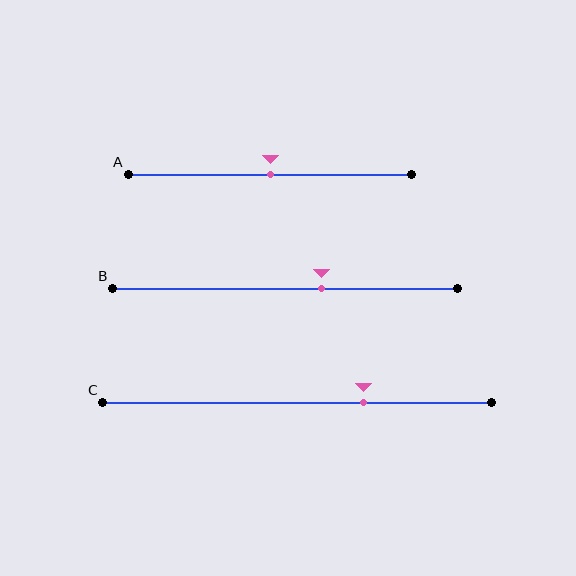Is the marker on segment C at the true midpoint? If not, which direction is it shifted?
No, the marker on segment C is shifted to the right by about 17% of the segment length.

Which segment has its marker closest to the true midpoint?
Segment A has its marker closest to the true midpoint.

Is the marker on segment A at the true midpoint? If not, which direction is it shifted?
Yes, the marker on segment A is at the true midpoint.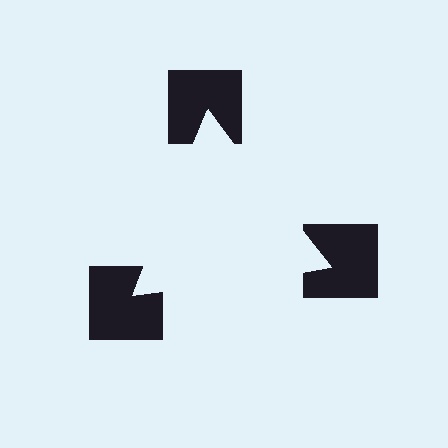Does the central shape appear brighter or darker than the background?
It typically appears slightly brighter than the background, even though no actual brightness change is drawn.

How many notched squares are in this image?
There are 3 — one at each vertex of the illusory triangle.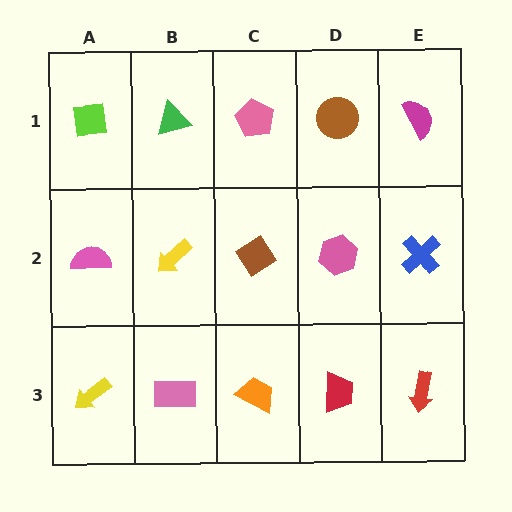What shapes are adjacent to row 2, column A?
A lime square (row 1, column A), a yellow arrow (row 3, column A), a yellow arrow (row 2, column B).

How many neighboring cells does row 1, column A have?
2.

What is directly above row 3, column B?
A yellow arrow.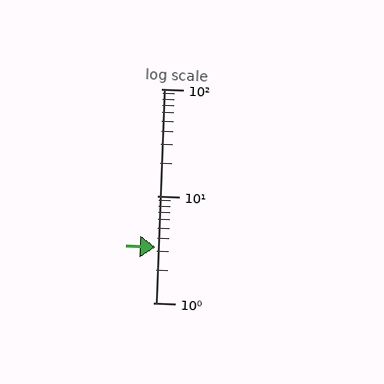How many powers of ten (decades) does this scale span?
The scale spans 2 decades, from 1 to 100.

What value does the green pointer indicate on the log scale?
The pointer indicates approximately 3.3.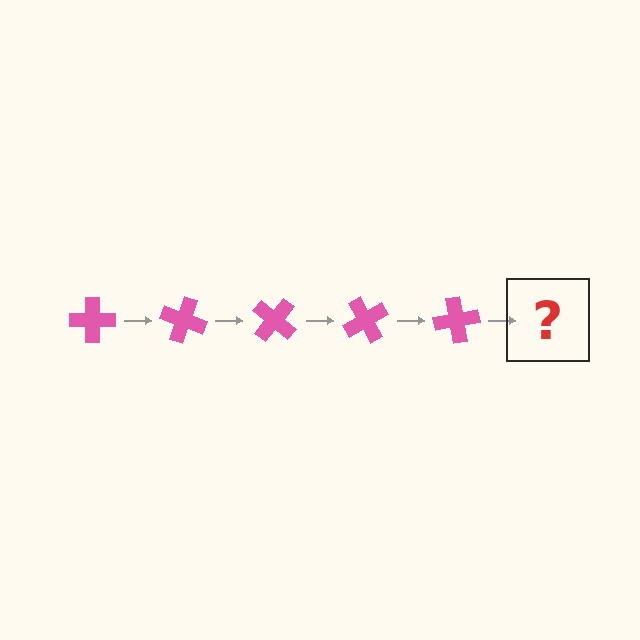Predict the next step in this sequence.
The next step is a pink cross rotated 100 degrees.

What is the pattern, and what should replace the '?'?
The pattern is that the cross rotates 20 degrees each step. The '?' should be a pink cross rotated 100 degrees.